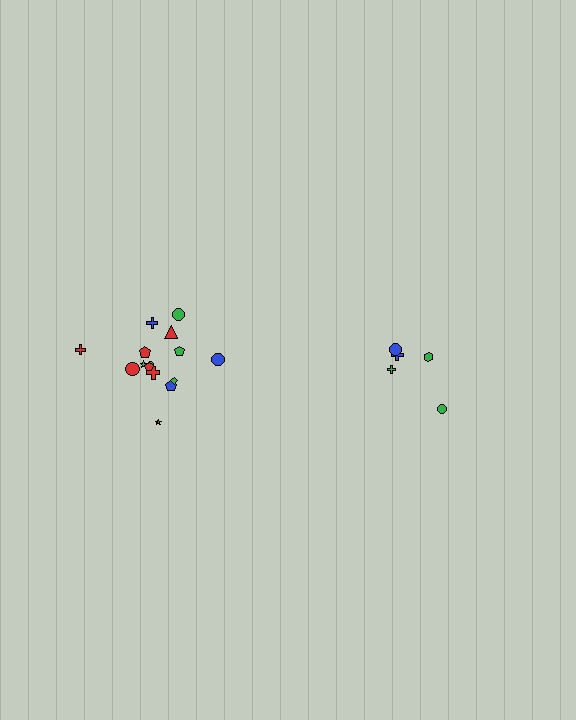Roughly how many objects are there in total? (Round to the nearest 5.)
Roughly 20 objects in total.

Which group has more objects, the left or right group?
The left group.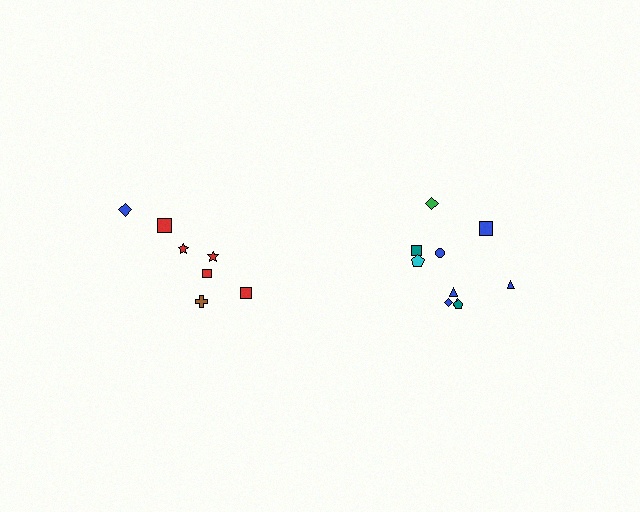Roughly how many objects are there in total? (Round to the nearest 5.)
Roughly 15 objects in total.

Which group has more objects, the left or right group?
The right group.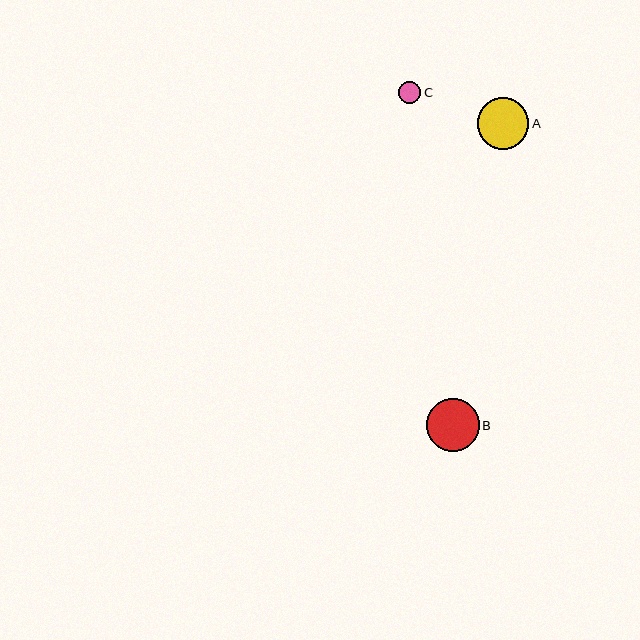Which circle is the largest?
Circle B is the largest with a size of approximately 53 pixels.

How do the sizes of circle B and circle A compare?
Circle B and circle A are approximately the same size.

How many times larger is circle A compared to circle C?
Circle A is approximately 2.4 times the size of circle C.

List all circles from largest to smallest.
From largest to smallest: B, A, C.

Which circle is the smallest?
Circle C is the smallest with a size of approximately 22 pixels.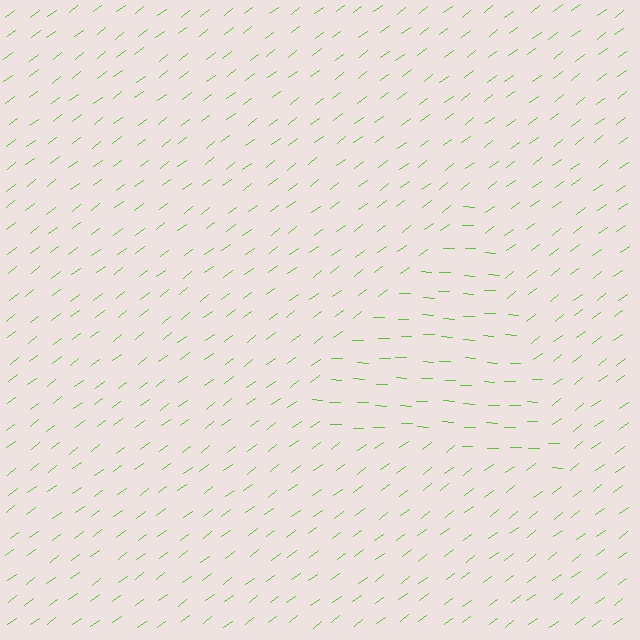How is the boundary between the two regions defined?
The boundary is defined purely by a change in line orientation (approximately 39 degrees difference). All lines are the same color and thickness.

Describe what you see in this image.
The image is filled with small lime line segments. A triangle region in the image has lines oriented differently from the surrounding lines, creating a visible texture boundary.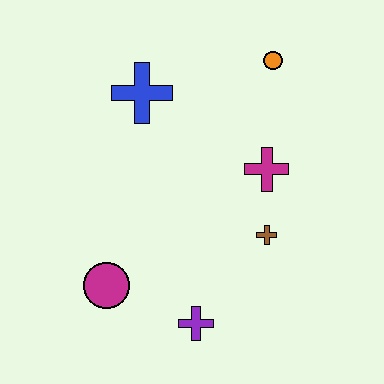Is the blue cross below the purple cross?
No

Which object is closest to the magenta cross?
The brown cross is closest to the magenta cross.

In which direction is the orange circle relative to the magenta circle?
The orange circle is above the magenta circle.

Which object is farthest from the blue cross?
The purple cross is farthest from the blue cross.